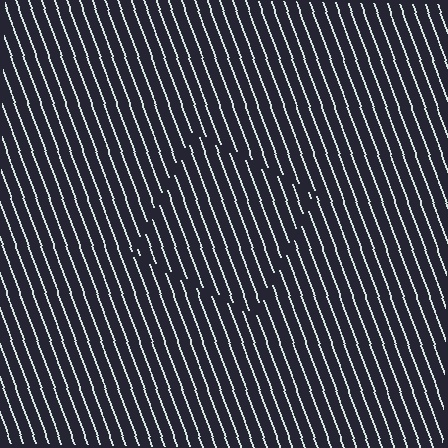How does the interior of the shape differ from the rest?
The interior of the shape contains the same grating, shifted by half a period — the contour is defined by the phase discontinuity where line-ends from the inner and outer gratings abut.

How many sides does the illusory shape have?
4 sides — the line-ends trace a square.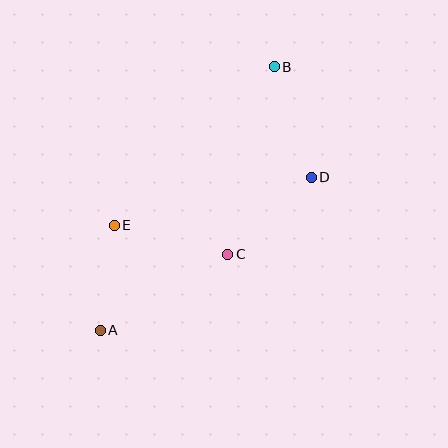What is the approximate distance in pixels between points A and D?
The distance between A and D is approximately 261 pixels.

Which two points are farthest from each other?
Points A and B are farthest from each other.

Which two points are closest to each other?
Points A and E are closest to each other.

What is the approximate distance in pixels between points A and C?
The distance between A and C is approximately 149 pixels.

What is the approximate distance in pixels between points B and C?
The distance between B and C is approximately 193 pixels.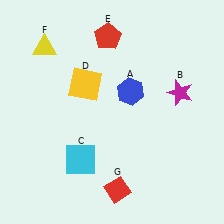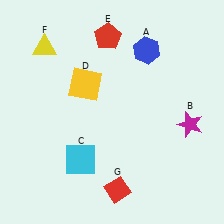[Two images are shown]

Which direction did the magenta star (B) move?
The magenta star (B) moved down.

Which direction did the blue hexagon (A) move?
The blue hexagon (A) moved up.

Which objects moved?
The objects that moved are: the blue hexagon (A), the magenta star (B).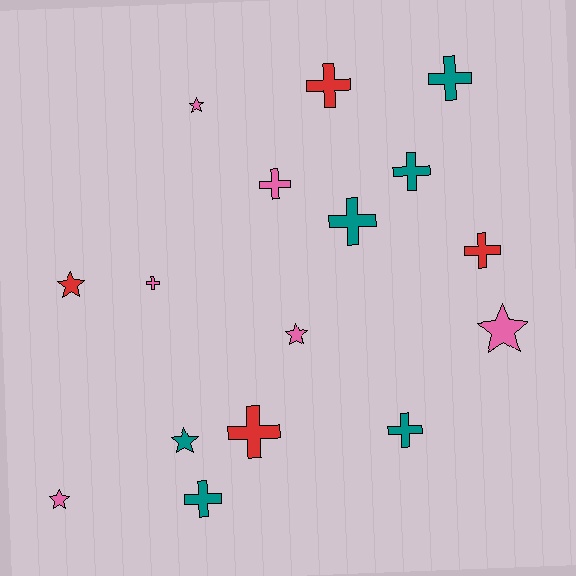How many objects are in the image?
There are 16 objects.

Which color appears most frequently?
Teal, with 6 objects.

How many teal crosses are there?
There are 5 teal crosses.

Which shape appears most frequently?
Cross, with 10 objects.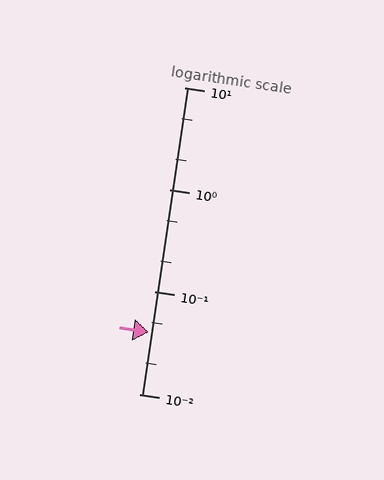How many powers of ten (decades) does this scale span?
The scale spans 3 decades, from 0.01 to 10.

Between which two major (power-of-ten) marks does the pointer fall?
The pointer is between 0.01 and 0.1.